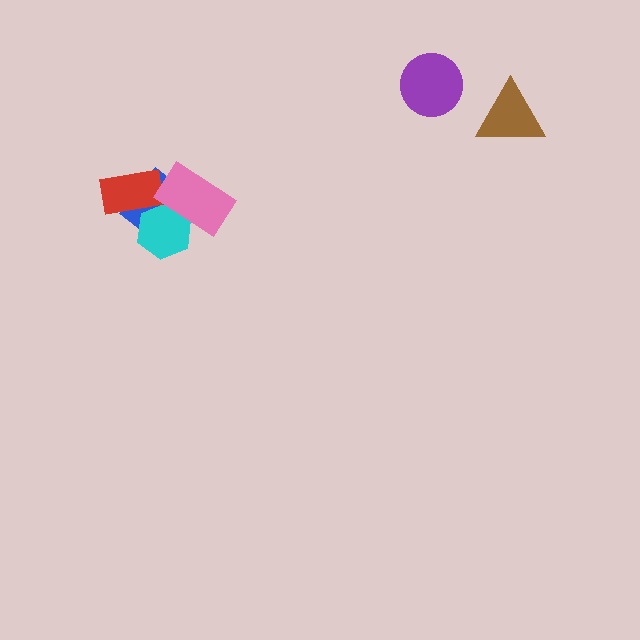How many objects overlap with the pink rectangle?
2 objects overlap with the pink rectangle.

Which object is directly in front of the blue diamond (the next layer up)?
The cyan hexagon is directly in front of the blue diamond.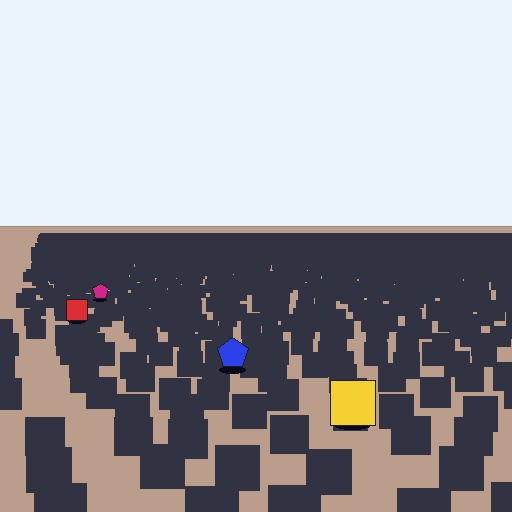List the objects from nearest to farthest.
From nearest to farthest: the yellow square, the blue pentagon, the red square, the magenta pentagon.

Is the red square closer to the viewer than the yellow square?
No. The yellow square is closer — you can tell from the texture gradient: the ground texture is coarser near it.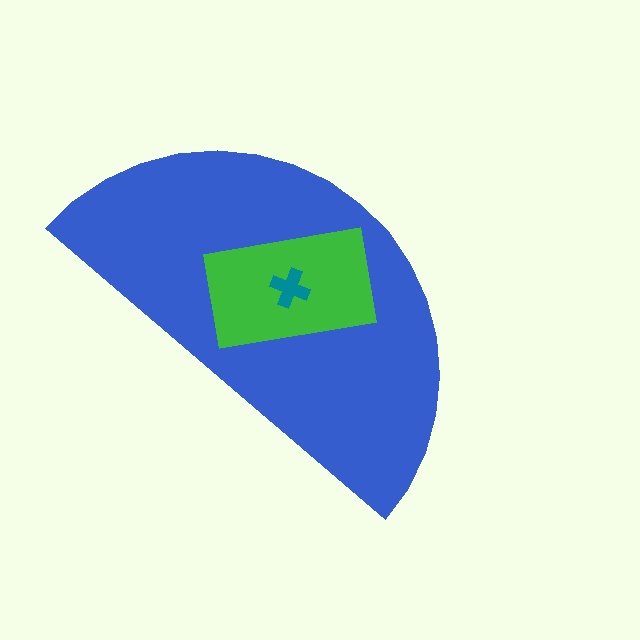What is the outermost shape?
The blue semicircle.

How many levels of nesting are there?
3.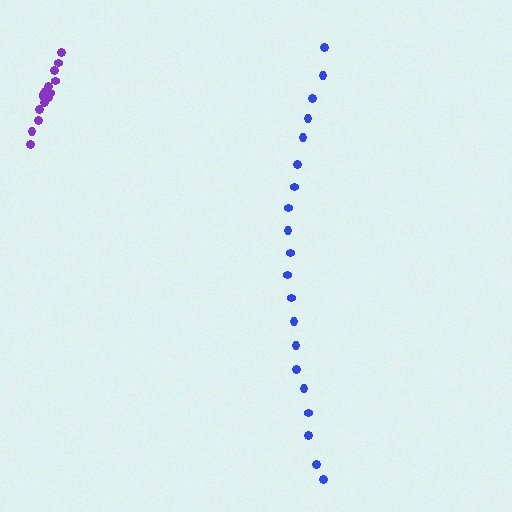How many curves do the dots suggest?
There are 2 distinct paths.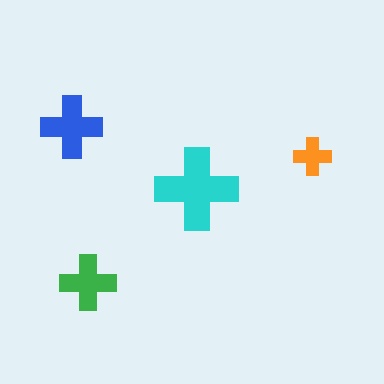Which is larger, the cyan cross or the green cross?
The cyan one.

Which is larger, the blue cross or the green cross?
The blue one.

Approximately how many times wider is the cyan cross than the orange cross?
About 2 times wider.